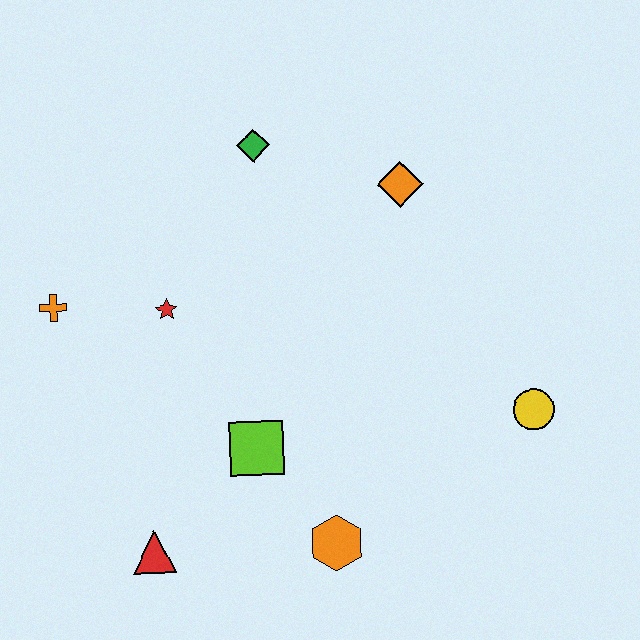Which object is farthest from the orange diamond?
The red triangle is farthest from the orange diamond.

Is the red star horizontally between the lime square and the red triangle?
Yes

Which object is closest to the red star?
The orange cross is closest to the red star.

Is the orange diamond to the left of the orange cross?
No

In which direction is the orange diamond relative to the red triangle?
The orange diamond is above the red triangle.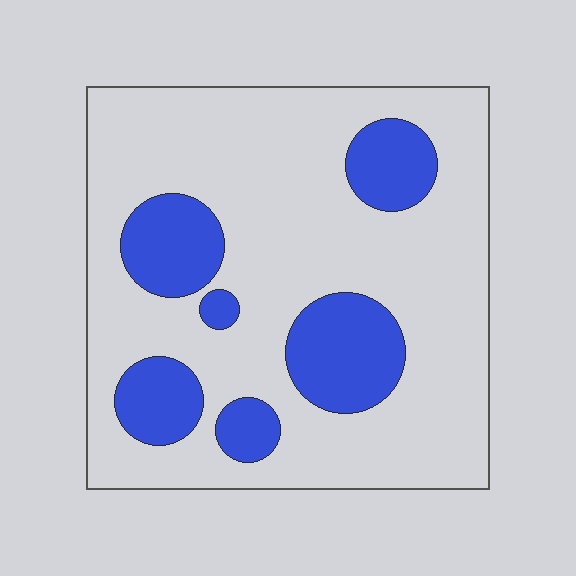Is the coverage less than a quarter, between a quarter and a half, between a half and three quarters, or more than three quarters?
Less than a quarter.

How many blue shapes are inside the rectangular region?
6.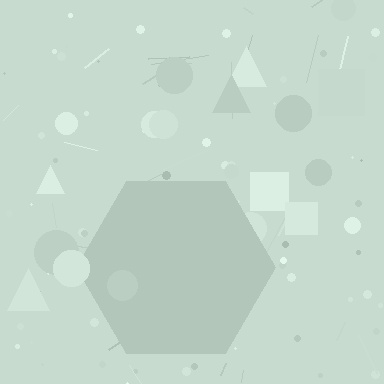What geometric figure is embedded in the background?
A hexagon is embedded in the background.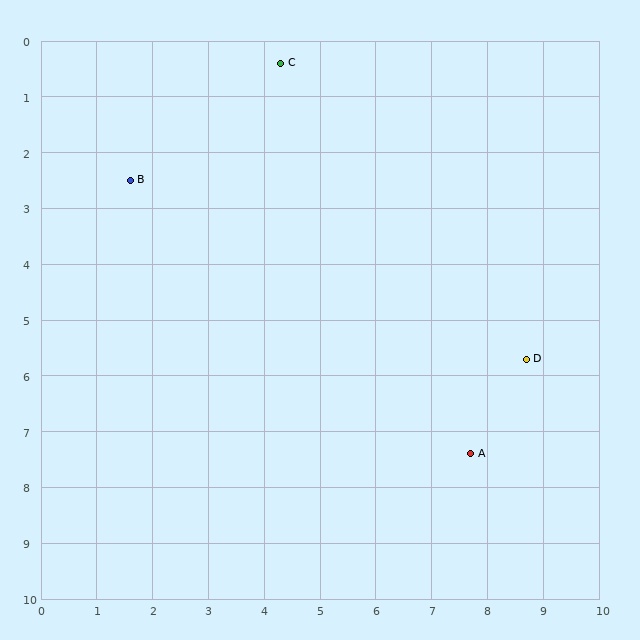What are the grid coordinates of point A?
Point A is at approximately (7.7, 7.4).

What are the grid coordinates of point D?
Point D is at approximately (8.7, 5.7).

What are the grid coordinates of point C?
Point C is at approximately (4.3, 0.4).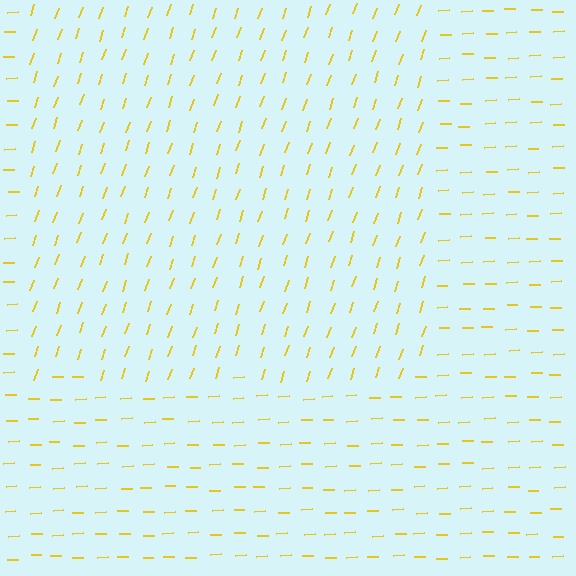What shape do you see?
I see a rectangle.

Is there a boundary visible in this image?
Yes, there is a texture boundary formed by a change in line orientation.